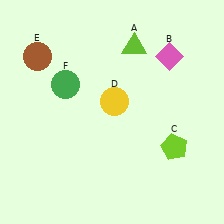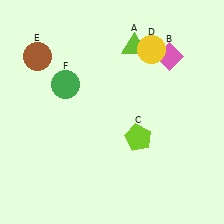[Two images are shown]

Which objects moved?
The objects that moved are: the lime pentagon (C), the yellow circle (D).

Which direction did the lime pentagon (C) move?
The lime pentagon (C) moved left.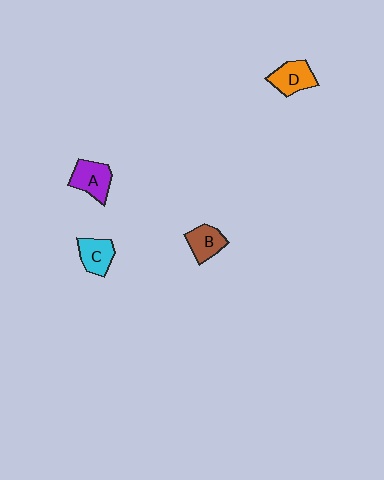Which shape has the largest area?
Shape A (purple).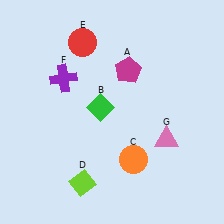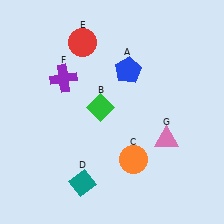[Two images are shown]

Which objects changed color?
A changed from magenta to blue. D changed from lime to teal.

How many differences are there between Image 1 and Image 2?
There are 2 differences between the two images.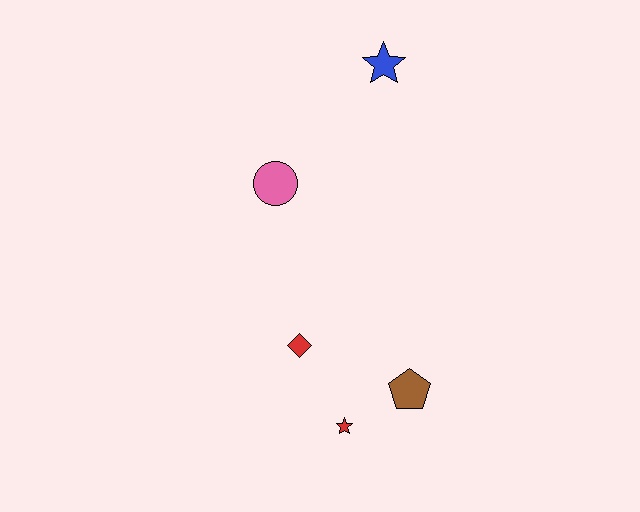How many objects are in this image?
There are 5 objects.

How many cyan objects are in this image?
There are no cyan objects.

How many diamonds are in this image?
There is 1 diamond.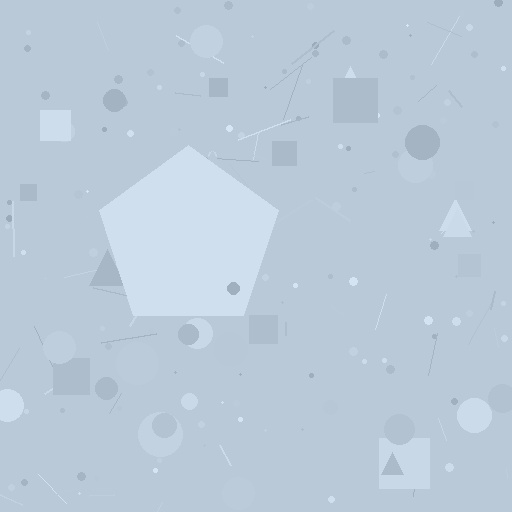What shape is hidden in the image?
A pentagon is hidden in the image.